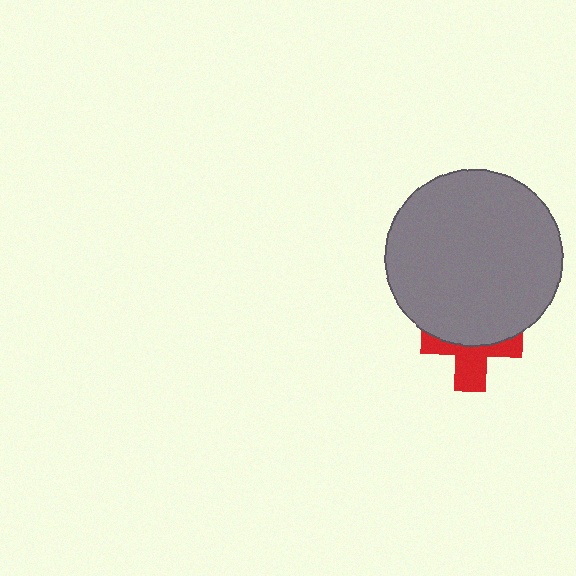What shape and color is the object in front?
The object in front is a gray circle.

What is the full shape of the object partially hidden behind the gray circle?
The partially hidden object is a red cross.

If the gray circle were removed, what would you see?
You would see the complete red cross.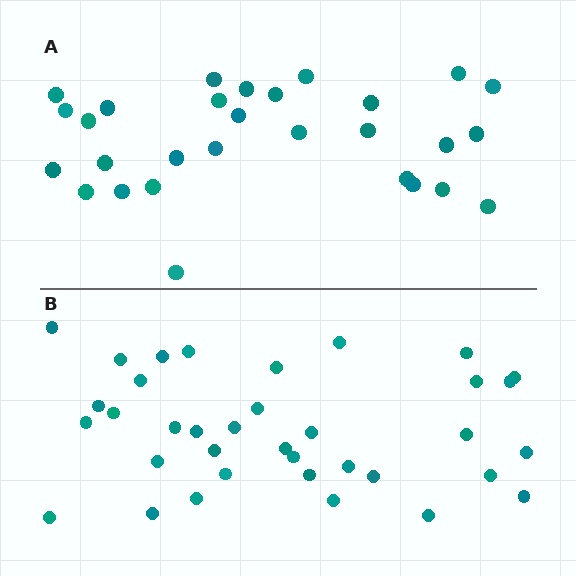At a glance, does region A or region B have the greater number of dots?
Region B (the bottom region) has more dots.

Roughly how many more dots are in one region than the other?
Region B has roughly 8 or so more dots than region A.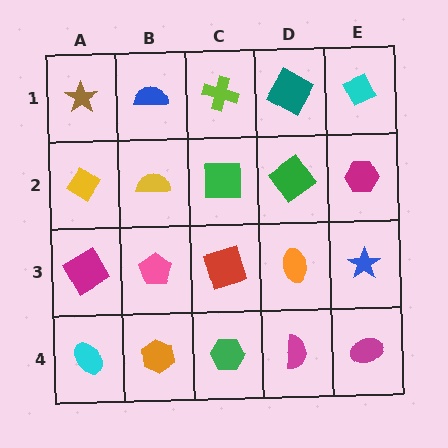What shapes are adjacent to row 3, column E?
A magenta hexagon (row 2, column E), a magenta ellipse (row 4, column E), an orange ellipse (row 3, column D).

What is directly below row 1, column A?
A yellow diamond.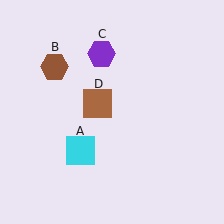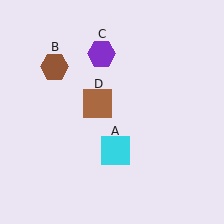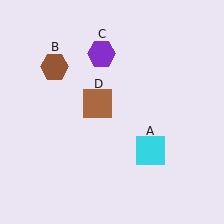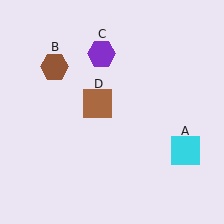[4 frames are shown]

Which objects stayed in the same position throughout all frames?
Brown hexagon (object B) and purple hexagon (object C) and brown square (object D) remained stationary.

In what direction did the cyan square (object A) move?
The cyan square (object A) moved right.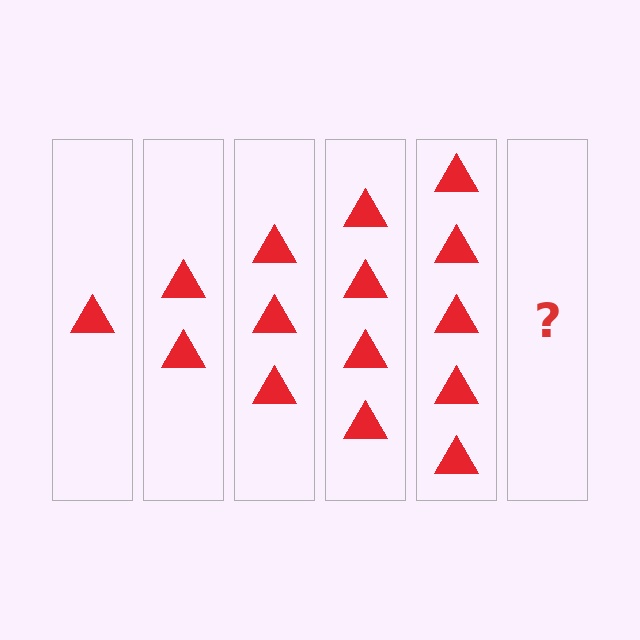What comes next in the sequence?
The next element should be 6 triangles.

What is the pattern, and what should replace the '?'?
The pattern is that each step adds one more triangle. The '?' should be 6 triangles.